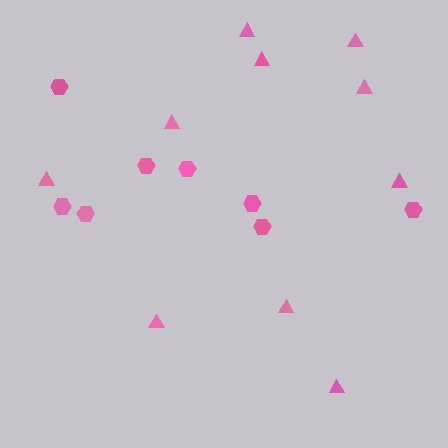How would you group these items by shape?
There are 2 groups: one group of triangles (10) and one group of hexagons (8).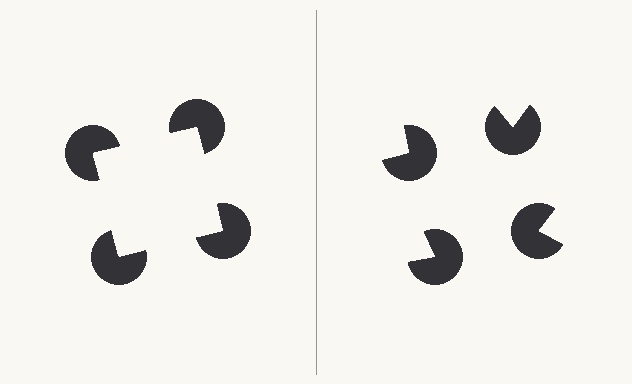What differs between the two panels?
The pac-man discs are positioned identically on both sides; only the wedge orientations differ. On the left they align to a square; on the right they are misaligned.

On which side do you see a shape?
An illusory square appears on the left side. On the right side the wedge cuts are rotated, so no coherent shape forms.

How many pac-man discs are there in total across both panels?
8 — 4 on each side.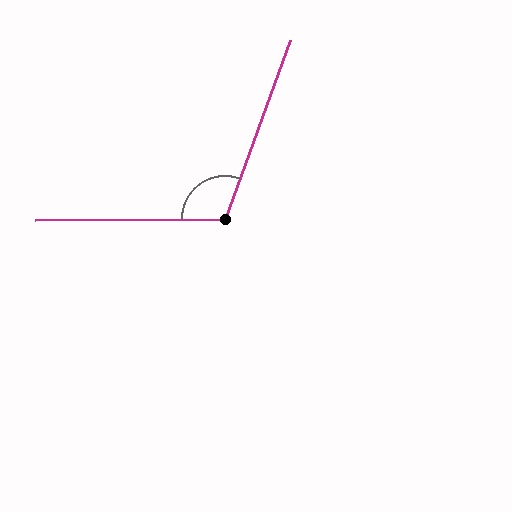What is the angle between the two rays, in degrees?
Approximately 110 degrees.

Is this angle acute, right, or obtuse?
It is obtuse.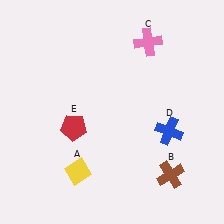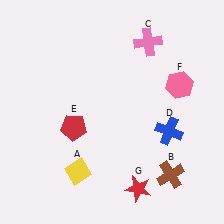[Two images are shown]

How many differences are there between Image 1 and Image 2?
There are 2 differences between the two images.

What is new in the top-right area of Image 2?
A pink hexagon (F) was added in the top-right area of Image 2.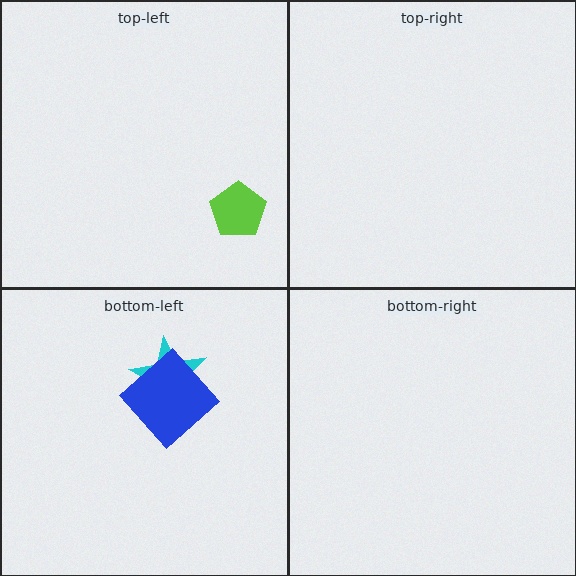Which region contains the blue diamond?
The bottom-left region.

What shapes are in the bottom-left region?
The cyan star, the blue diamond.